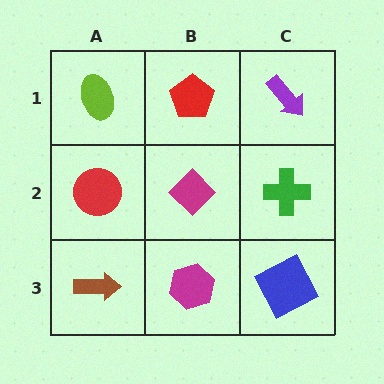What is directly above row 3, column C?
A green cross.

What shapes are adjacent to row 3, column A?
A red circle (row 2, column A), a magenta hexagon (row 3, column B).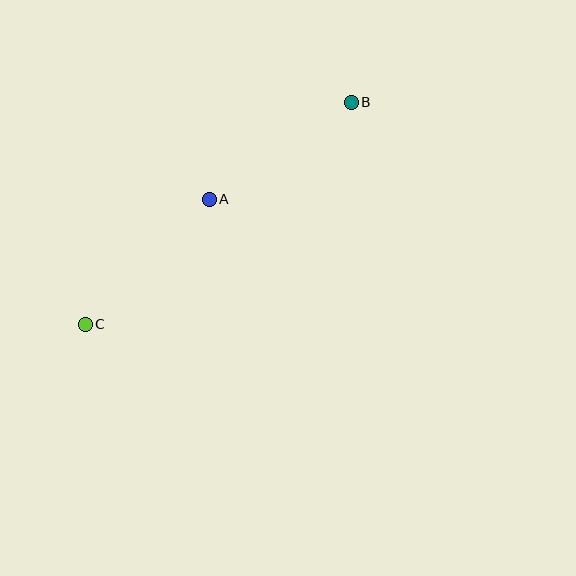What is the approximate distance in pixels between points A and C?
The distance between A and C is approximately 176 pixels.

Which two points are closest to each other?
Points A and B are closest to each other.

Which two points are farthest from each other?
Points B and C are farthest from each other.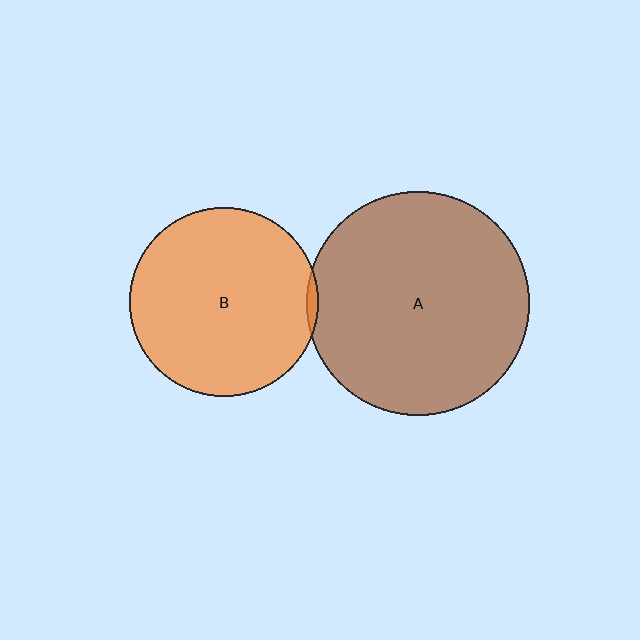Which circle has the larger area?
Circle A (brown).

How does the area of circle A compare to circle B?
Approximately 1.4 times.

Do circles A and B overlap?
Yes.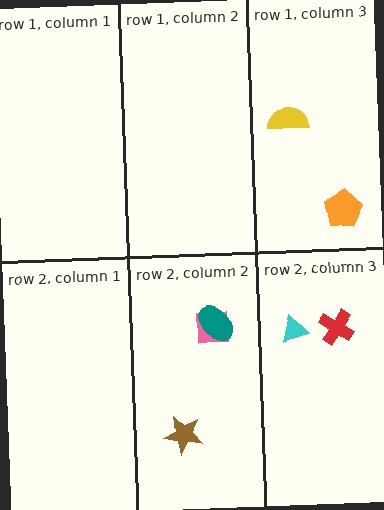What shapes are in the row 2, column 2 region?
The pink square, the teal ellipse, the brown star.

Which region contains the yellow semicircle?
The row 1, column 3 region.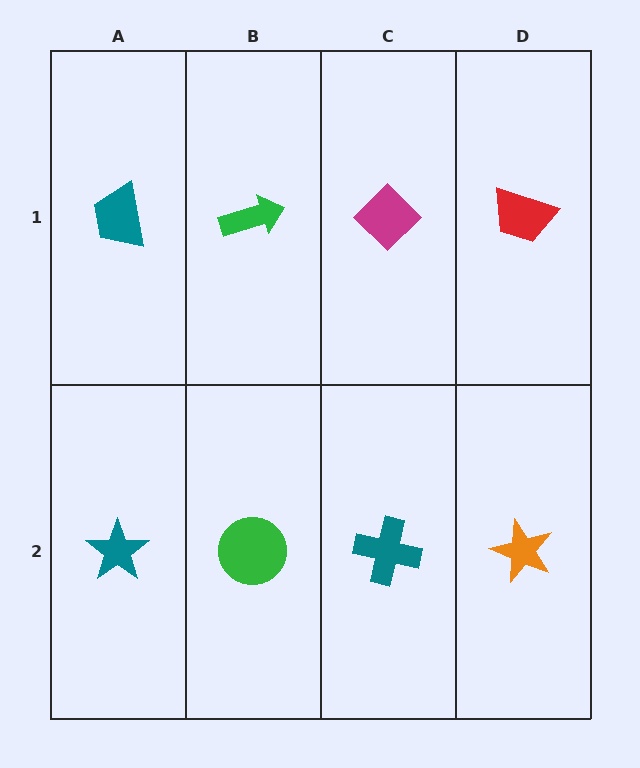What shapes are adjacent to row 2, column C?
A magenta diamond (row 1, column C), a green circle (row 2, column B), an orange star (row 2, column D).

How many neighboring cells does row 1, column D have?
2.